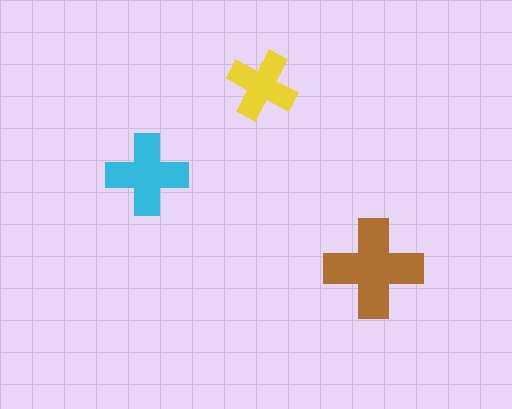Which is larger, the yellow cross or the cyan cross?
The cyan one.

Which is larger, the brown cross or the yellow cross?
The brown one.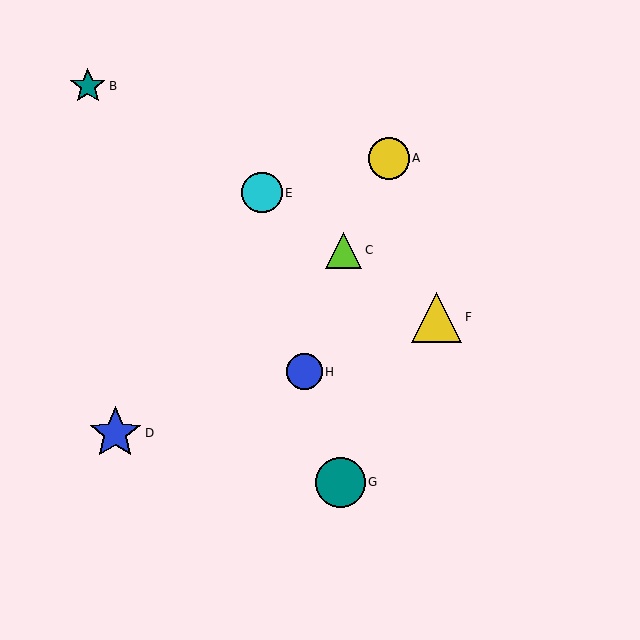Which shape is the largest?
The blue star (labeled D) is the largest.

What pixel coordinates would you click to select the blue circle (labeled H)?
Click at (304, 372) to select the blue circle H.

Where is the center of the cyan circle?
The center of the cyan circle is at (262, 193).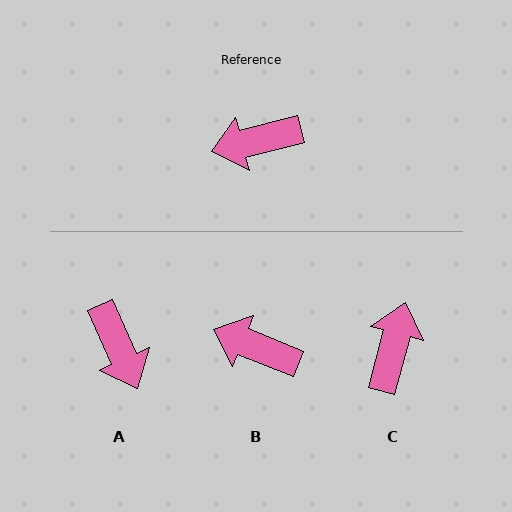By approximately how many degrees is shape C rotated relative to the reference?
Approximately 119 degrees clockwise.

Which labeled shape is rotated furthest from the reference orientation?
C, about 119 degrees away.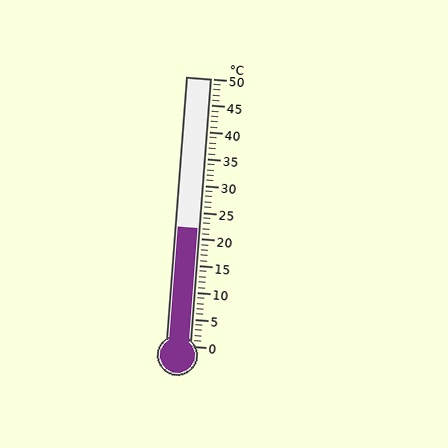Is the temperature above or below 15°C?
The temperature is above 15°C.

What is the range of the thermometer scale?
The thermometer scale ranges from 0°C to 50°C.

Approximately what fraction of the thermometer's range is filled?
The thermometer is filled to approximately 45% of its range.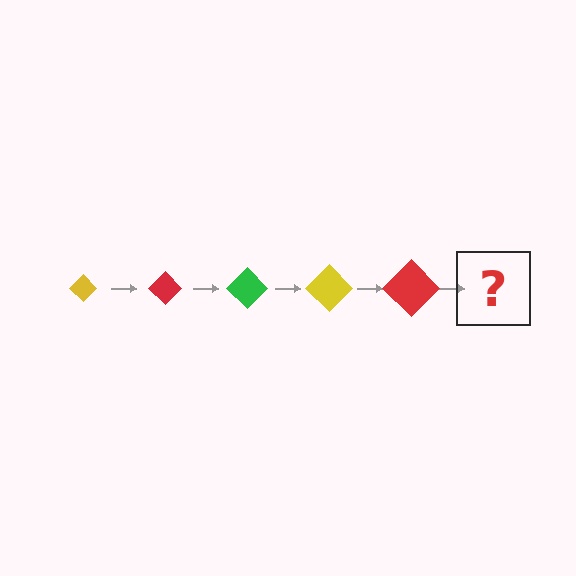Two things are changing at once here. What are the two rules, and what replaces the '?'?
The two rules are that the diamond grows larger each step and the color cycles through yellow, red, and green. The '?' should be a green diamond, larger than the previous one.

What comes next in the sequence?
The next element should be a green diamond, larger than the previous one.